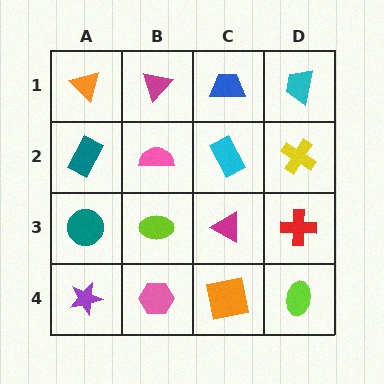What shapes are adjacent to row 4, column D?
A red cross (row 3, column D), an orange square (row 4, column C).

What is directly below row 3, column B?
A pink hexagon.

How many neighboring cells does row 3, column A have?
3.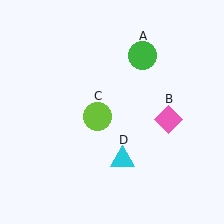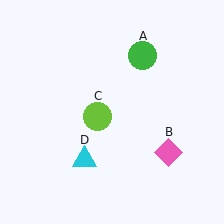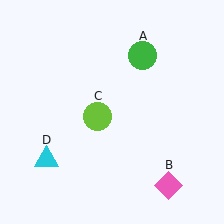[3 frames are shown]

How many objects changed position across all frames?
2 objects changed position: pink diamond (object B), cyan triangle (object D).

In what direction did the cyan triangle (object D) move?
The cyan triangle (object D) moved left.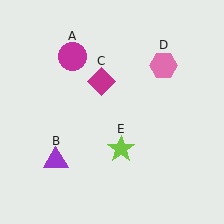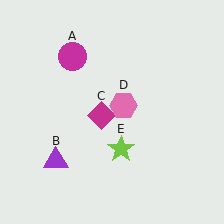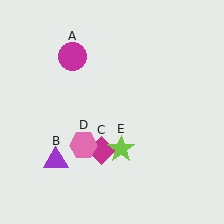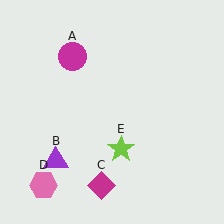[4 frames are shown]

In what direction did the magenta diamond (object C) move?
The magenta diamond (object C) moved down.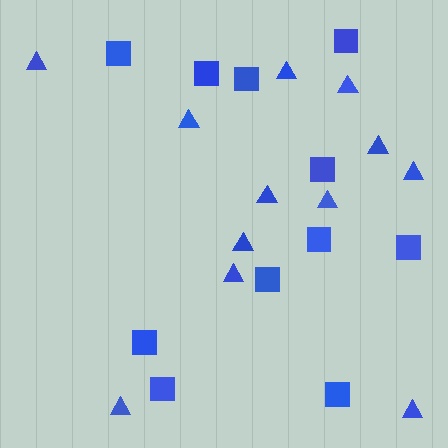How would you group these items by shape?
There are 2 groups: one group of squares (11) and one group of triangles (12).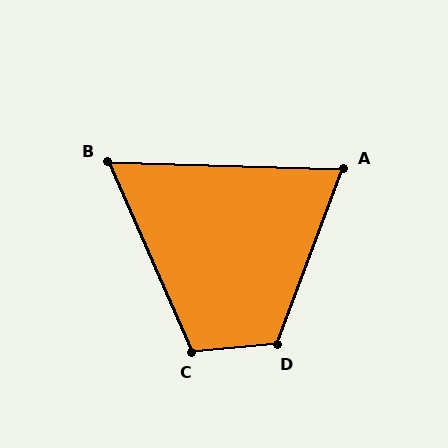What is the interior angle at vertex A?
Approximately 71 degrees (acute).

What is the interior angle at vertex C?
Approximately 109 degrees (obtuse).